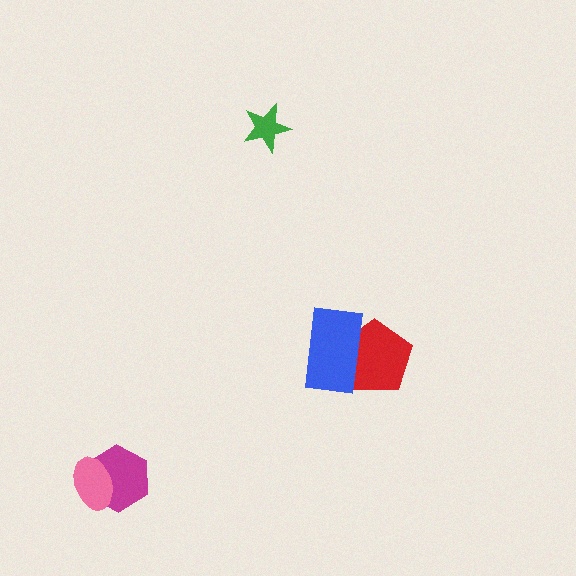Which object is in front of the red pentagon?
The blue rectangle is in front of the red pentagon.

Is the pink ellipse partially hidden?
No, no other shape covers it.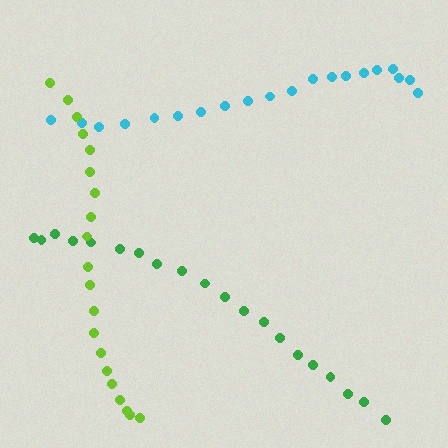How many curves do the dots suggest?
There are 3 distinct paths.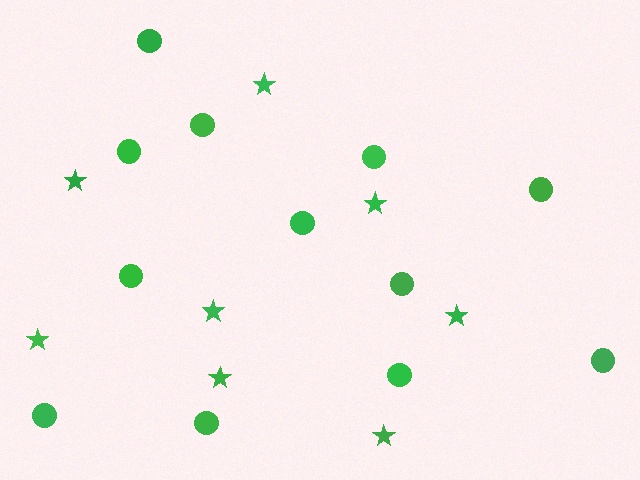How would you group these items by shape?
There are 2 groups: one group of circles (12) and one group of stars (8).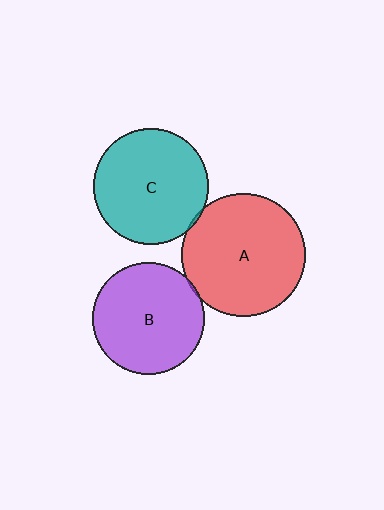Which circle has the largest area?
Circle A (red).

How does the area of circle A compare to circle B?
Approximately 1.2 times.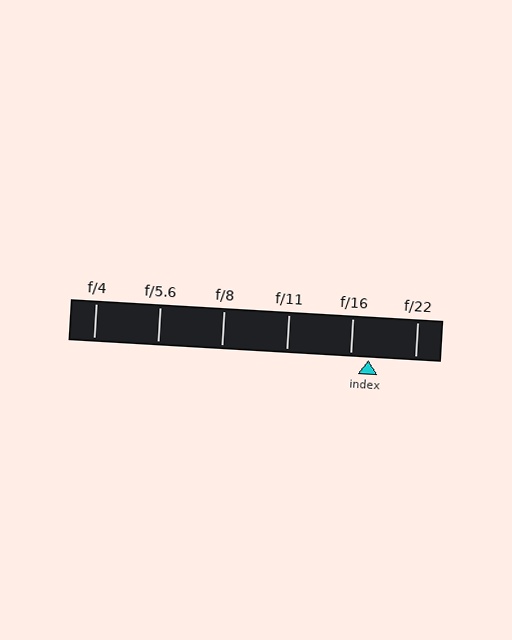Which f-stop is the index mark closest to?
The index mark is closest to f/16.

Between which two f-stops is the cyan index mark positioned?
The index mark is between f/16 and f/22.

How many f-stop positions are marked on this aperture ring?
There are 6 f-stop positions marked.